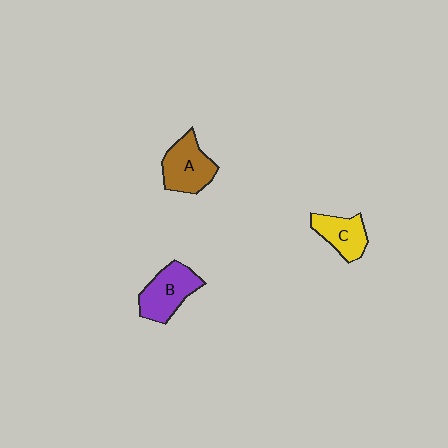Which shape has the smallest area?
Shape C (yellow).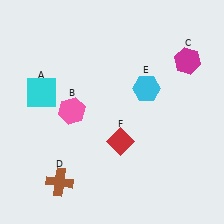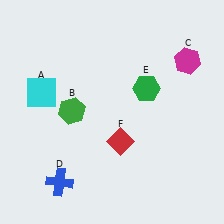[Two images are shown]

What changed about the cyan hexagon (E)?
In Image 1, E is cyan. In Image 2, it changed to green.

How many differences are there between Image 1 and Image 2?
There are 3 differences between the two images.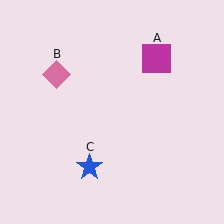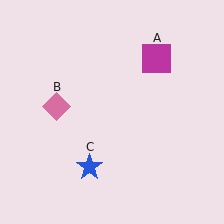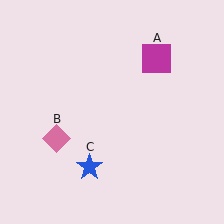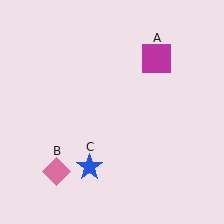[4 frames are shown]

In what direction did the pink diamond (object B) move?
The pink diamond (object B) moved down.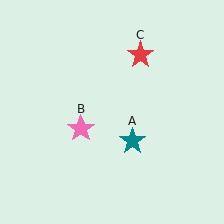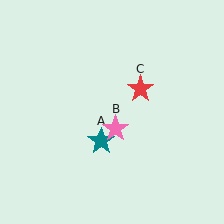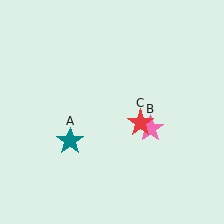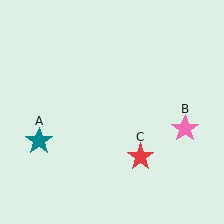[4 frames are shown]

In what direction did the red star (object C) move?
The red star (object C) moved down.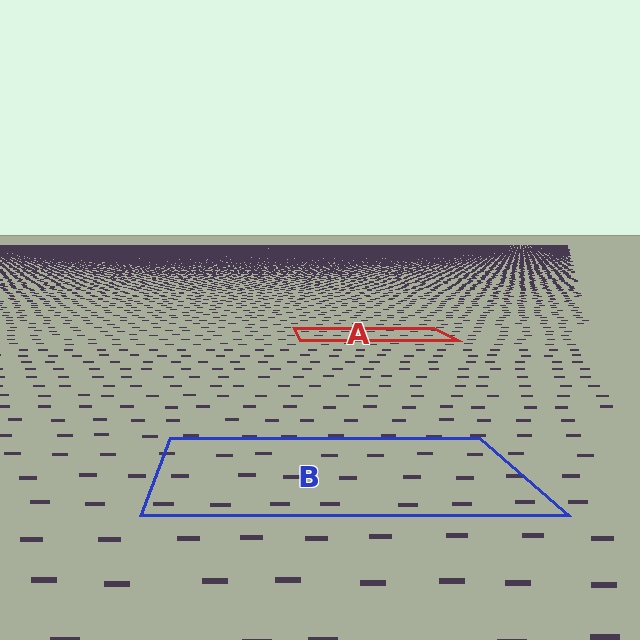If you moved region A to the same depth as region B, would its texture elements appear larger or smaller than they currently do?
They would appear larger. At a closer depth, the same texture elements are projected at a bigger on-screen size.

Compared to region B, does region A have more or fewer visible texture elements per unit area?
Region A has more texture elements per unit area — they are packed more densely because it is farther away.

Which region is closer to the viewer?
Region B is closer. The texture elements there are larger and more spread out.